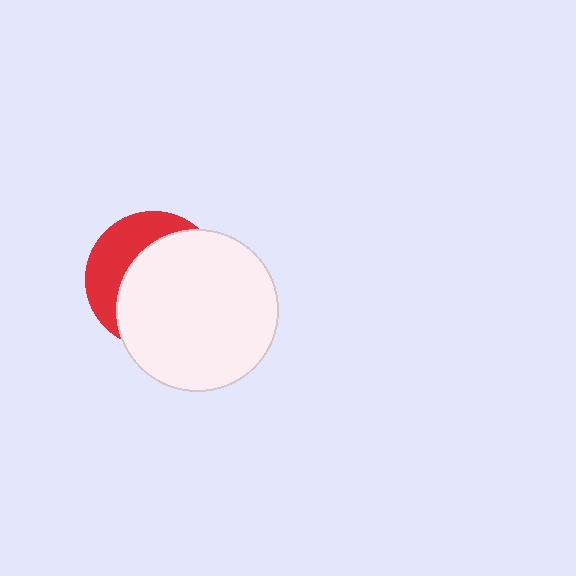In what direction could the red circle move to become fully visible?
The red circle could move toward the upper-left. That would shift it out from behind the white circle entirely.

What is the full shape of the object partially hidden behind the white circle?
The partially hidden object is a red circle.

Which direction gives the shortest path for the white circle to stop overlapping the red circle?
Moving toward the lower-right gives the shortest separation.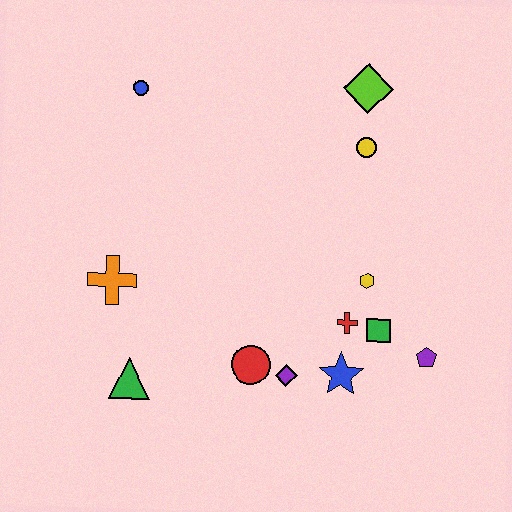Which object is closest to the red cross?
The green square is closest to the red cross.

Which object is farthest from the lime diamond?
The green triangle is farthest from the lime diamond.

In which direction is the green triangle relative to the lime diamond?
The green triangle is below the lime diamond.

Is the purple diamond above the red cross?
No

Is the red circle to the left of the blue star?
Yes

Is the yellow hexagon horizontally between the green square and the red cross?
Yes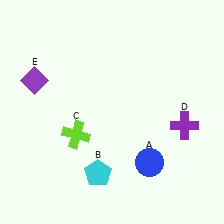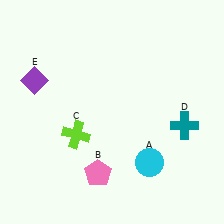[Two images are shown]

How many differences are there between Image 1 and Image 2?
There are 3 differences between the two images.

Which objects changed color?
A changed from blue to cyan. B changed from cyan to pink. D changed from purple to teal.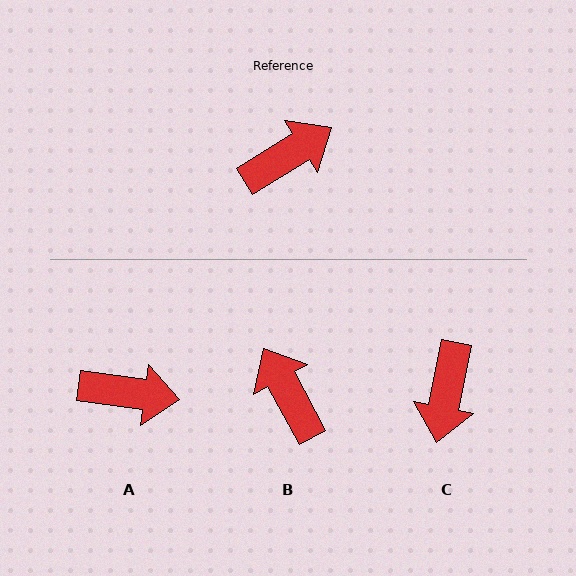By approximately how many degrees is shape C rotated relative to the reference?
Approximately 134 degrees clockwise.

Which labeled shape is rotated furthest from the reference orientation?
C, about 134 degrees away.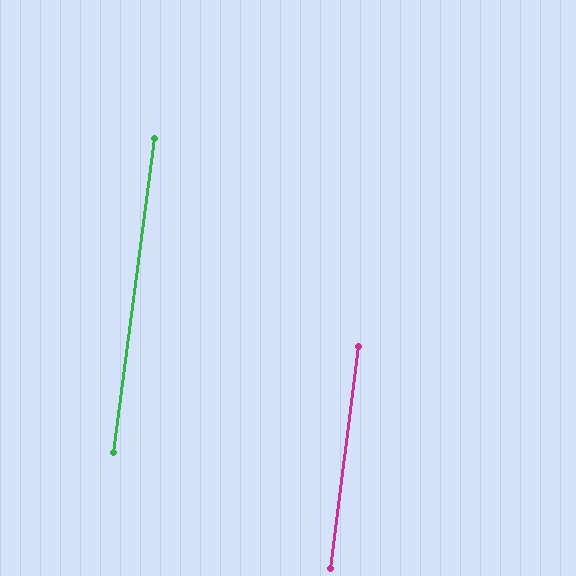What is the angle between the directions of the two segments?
Approximately 0 degrees.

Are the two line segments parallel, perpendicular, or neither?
Parallel — their directions differ by only 0.4°.